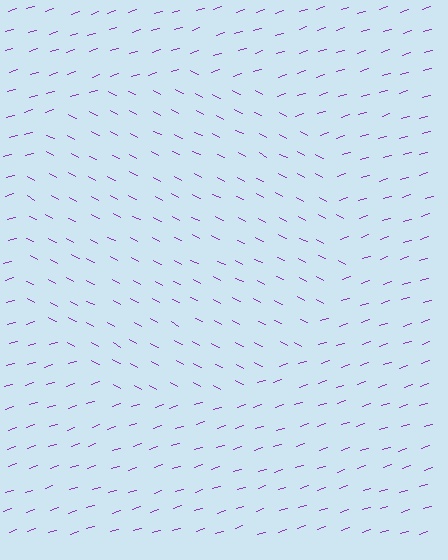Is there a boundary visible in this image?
Yes, there is a texture boundary formed by a change in line orientation.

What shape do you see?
I see a circle.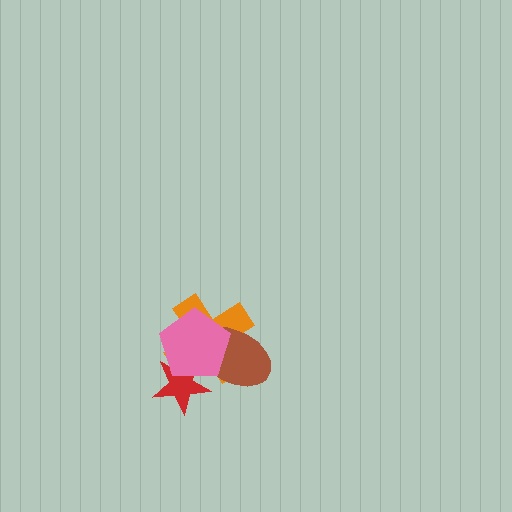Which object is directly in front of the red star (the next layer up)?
The orange cross is directly in front of the red star.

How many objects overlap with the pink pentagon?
3 objects overlap with the pink pentagon.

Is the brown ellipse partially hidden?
Yes, it is partially covered by another shape.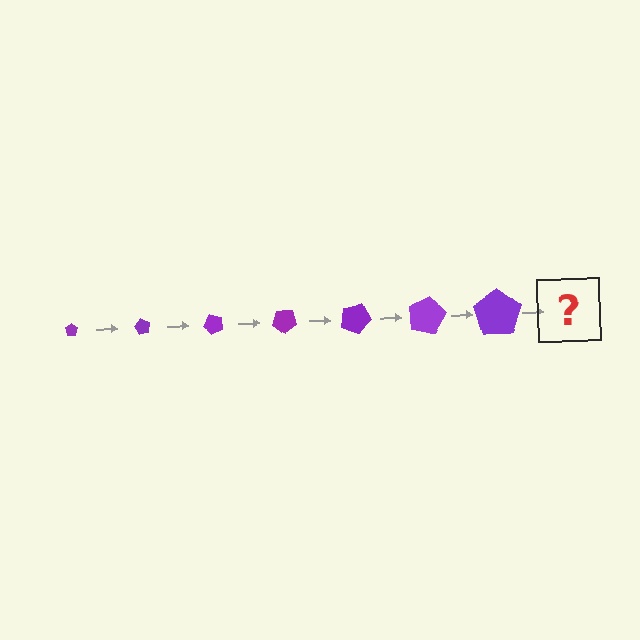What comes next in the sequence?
The next element should be a pentagon, larger than the previous one and rotated 420 degrees from the start.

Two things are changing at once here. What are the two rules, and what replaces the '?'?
The two rules are that the pentagon grows larger each step and it rotates 60 degrees each step. The '?' should be a pentagon, larger than the previous one and rotated 420 degrees from the start.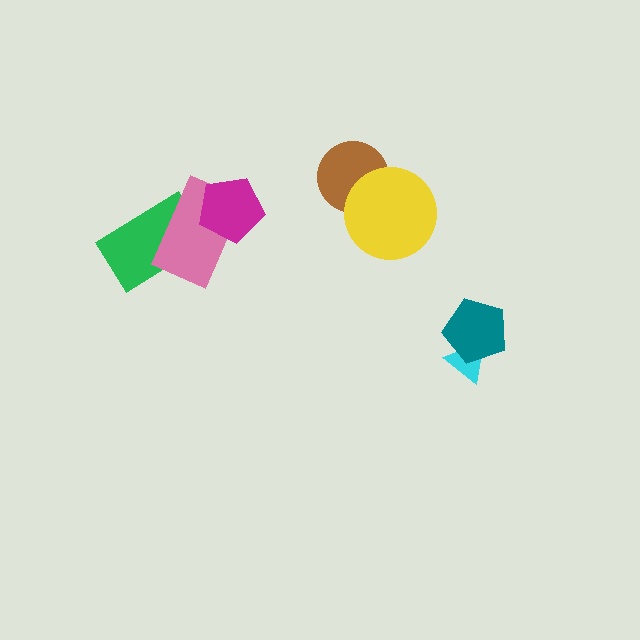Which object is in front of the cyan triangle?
The teal pentagon is in front of the cyan triangle.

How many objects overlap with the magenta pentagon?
1 object overlaps with the magenta pentagon.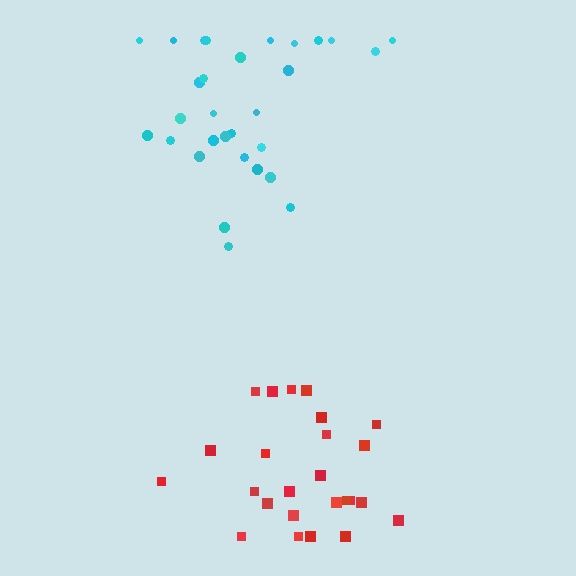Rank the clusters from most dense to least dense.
cyan, red.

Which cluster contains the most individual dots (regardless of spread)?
Cyan (30).